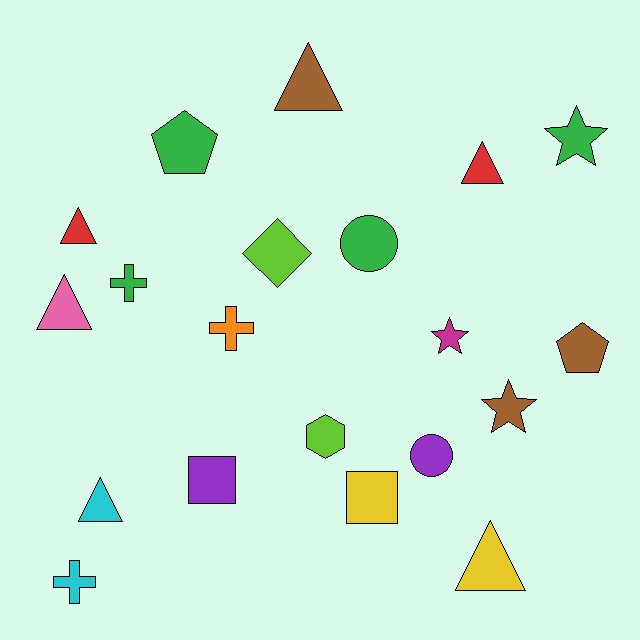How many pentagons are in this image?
There are 2 pentagons.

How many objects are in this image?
There are 20 objects.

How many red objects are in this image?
There are 2 red objects.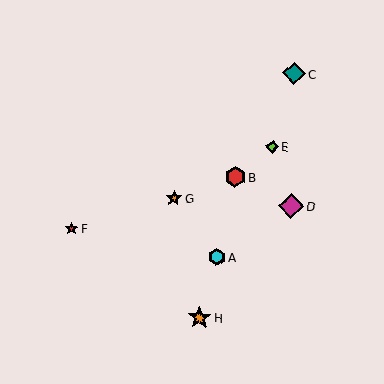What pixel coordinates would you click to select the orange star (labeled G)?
Click at (174, 198) to select the orange star G.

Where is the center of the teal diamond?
The center of the teal diamond is at (294, 73).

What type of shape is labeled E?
Shape E is a lime diamond.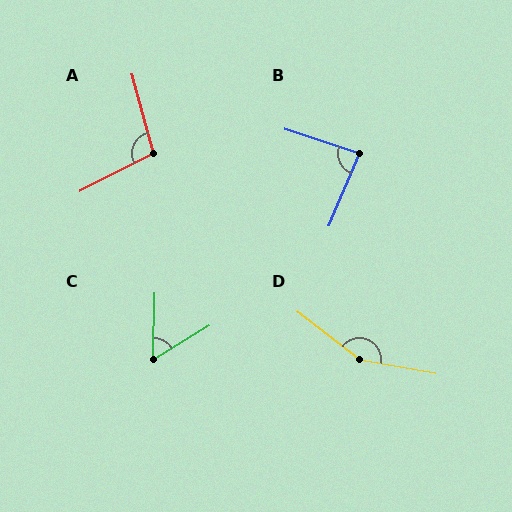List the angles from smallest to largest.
C (58°), B (85°), A (102°), D (153°).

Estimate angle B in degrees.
Approximately 85 degrees.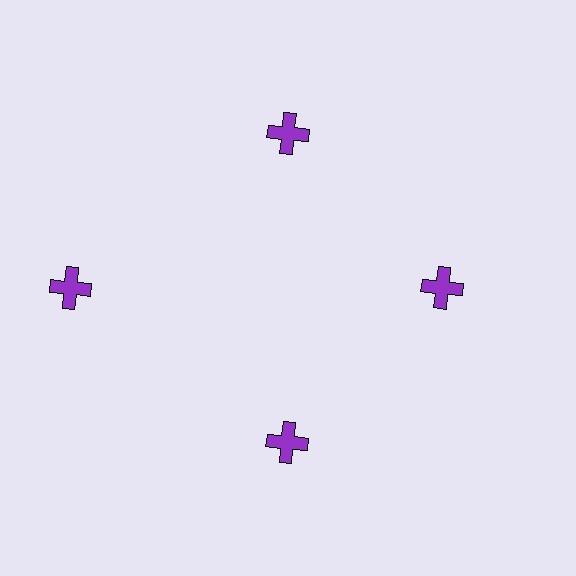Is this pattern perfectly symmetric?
No. The 4 purple crosses are arranged in a ring, but one element near the 9 o'clock position is pushed outward from the center, breaking the 4-fold rotational symmetry.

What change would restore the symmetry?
The symmetry would be restored by moving it inward, back onto the ring so that all 4 crosses sit at equal angles and equal distance from the center.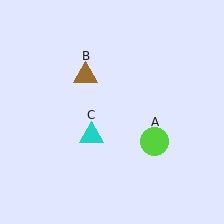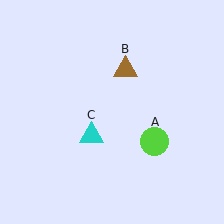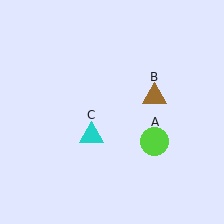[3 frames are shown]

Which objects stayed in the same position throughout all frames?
Lime circle (object A) and cyan triangle (object C) remained stationary.